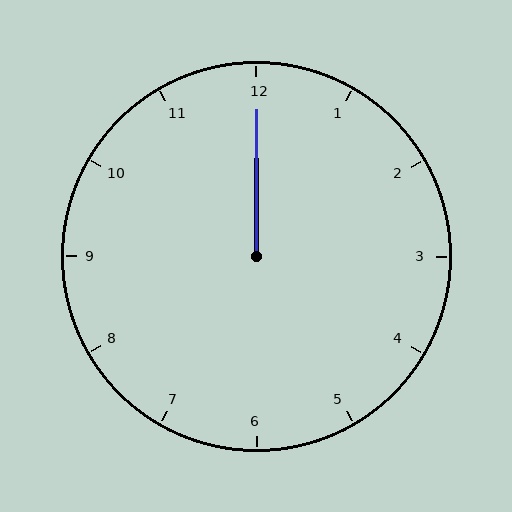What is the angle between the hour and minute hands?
Approximately 0 degrees.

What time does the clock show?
12:00.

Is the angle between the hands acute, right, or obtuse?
It is acute.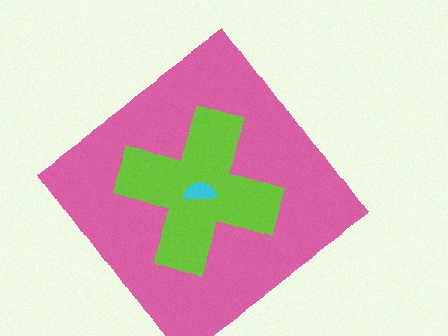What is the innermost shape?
The cyan semicircle.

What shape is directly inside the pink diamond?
The lime cross.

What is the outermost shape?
The pink diamond.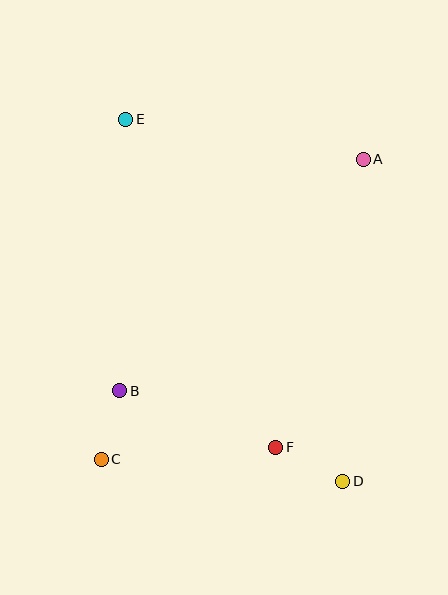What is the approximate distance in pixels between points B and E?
The distance between B and E is approximately 271 pixels.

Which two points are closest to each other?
Points B and C are closest to each other.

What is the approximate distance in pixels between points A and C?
The distance between A and C is approximately 398 pixels.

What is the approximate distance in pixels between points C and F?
The distance between C and F is approximately 175 pixels.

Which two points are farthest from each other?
Points D and E are farthest from each other.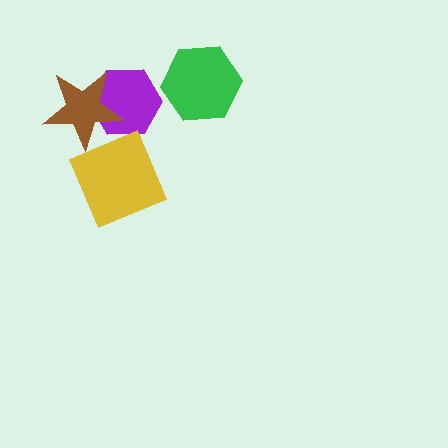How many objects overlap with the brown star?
1 object overlaps with the brown star.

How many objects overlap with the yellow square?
0 objects overlap with the yellow square.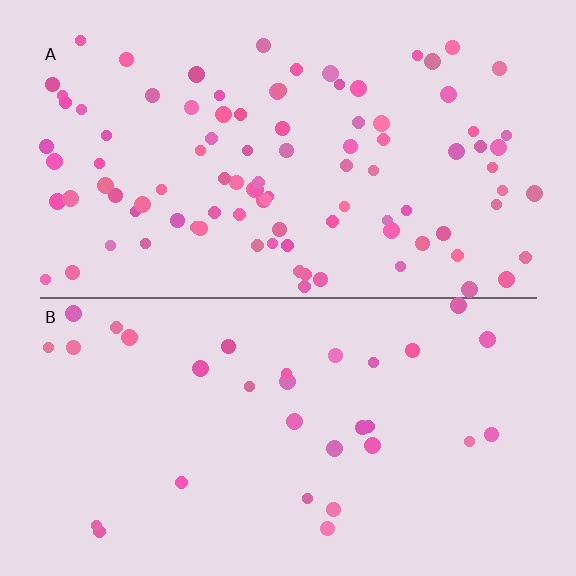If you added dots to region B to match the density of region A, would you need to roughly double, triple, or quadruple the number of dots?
Approximately triple.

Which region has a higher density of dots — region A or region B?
A (the top).